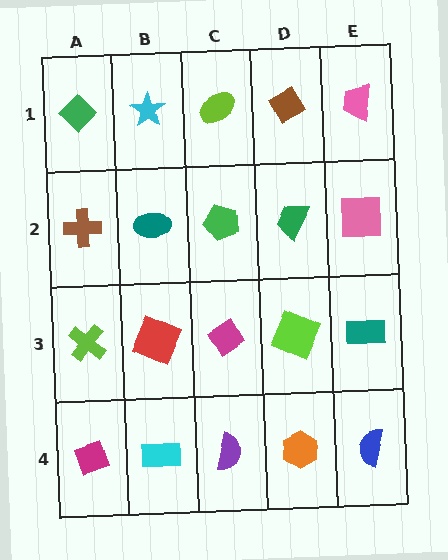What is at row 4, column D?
An orange hexagon.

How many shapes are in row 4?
5 shapes.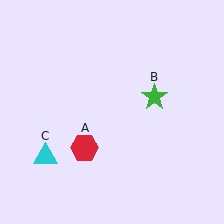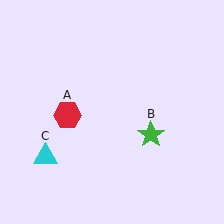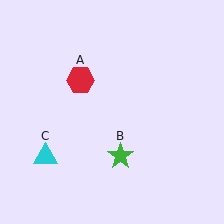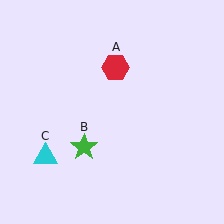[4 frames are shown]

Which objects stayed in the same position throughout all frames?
Cyan triangle (object C) remained stationary.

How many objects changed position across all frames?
2 objects changed position: red hexagon (object A), green star (object B).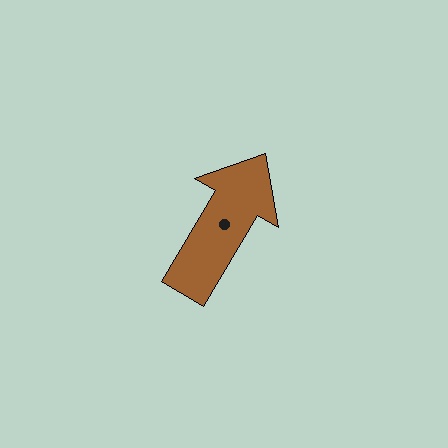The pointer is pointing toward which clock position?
Roughly 1 o'clock.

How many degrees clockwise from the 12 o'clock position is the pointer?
Approximately 31 degrees.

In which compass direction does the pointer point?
Northeast.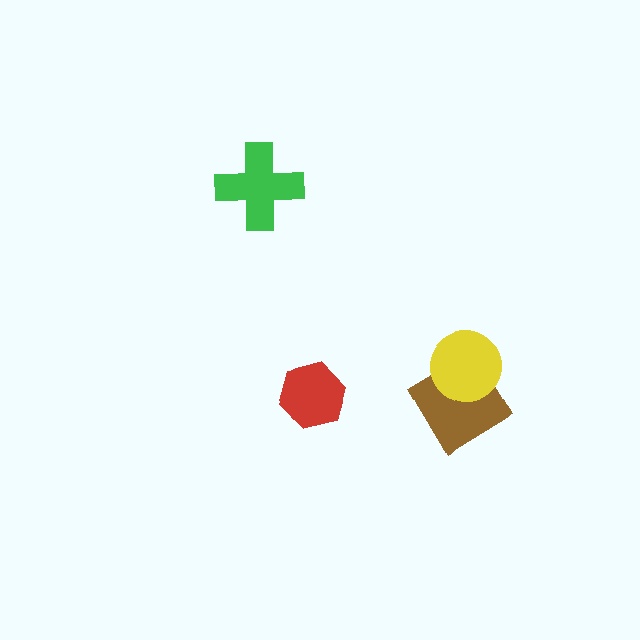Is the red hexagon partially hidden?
No, no other shape covers it.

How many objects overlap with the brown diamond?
1 object overlaps with the brown diamond.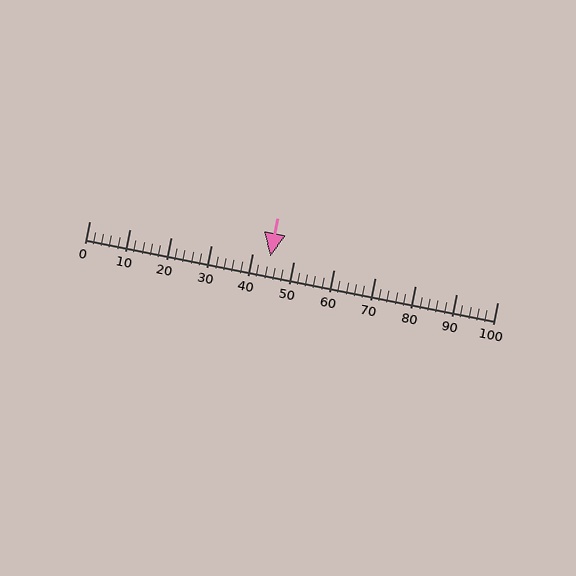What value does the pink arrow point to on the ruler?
The pink arrow points to approximately 44.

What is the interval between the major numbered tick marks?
The major tick marks are spaced 10 units apart.